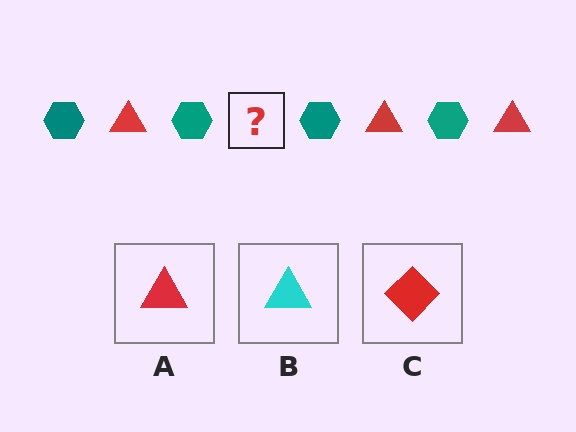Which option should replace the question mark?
Option A.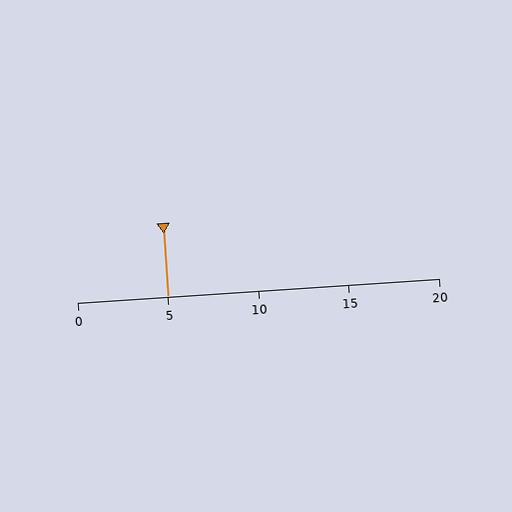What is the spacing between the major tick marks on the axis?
The major ticks are spaced 5 apart.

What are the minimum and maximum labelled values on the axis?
The axis runs from 0 to 20.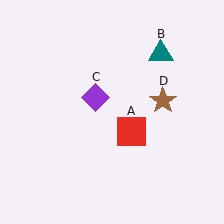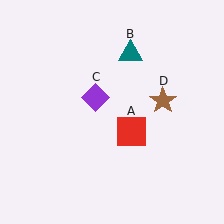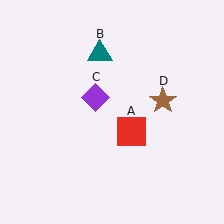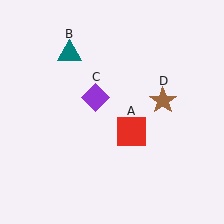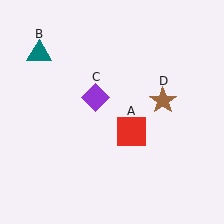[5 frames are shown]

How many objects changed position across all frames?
1 object changed position: teal triangle (object B).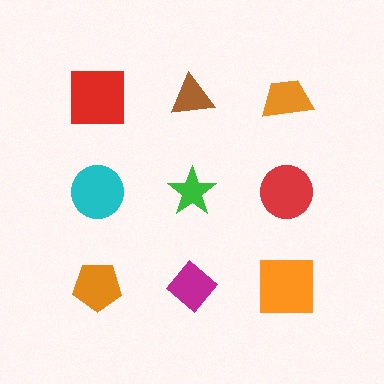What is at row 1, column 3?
An orange trapezoid.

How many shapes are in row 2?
3 shapes.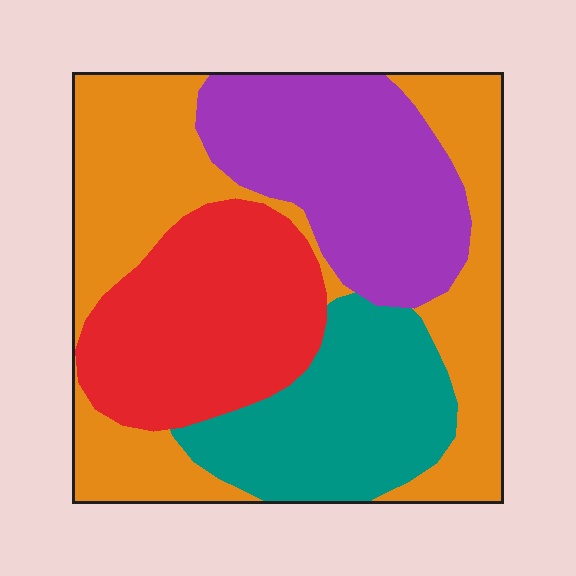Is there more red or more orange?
Orange.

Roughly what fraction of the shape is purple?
Purple covers around 25% of the shape.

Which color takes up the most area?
Orange, at roughly 35%.